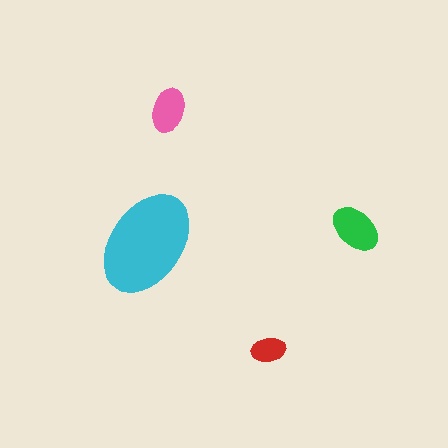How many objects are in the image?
There are 4 objects in the image.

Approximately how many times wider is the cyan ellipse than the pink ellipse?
About 2.5 times wider.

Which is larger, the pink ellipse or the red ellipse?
The pink one.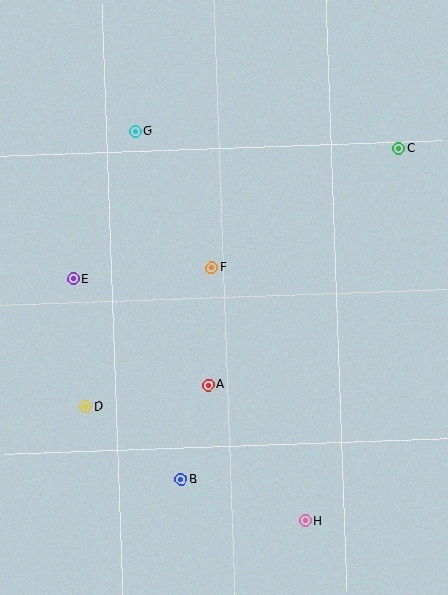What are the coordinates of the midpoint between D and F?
The midpoint between D and F is at (149, 337).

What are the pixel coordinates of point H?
Point H is at (305, 521).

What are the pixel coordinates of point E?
Point E is at (73, 279).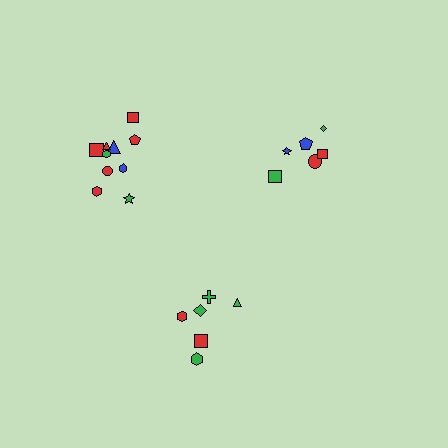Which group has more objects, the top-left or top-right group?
The top-left group.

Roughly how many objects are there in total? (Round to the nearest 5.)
Roughly 20 objects in total.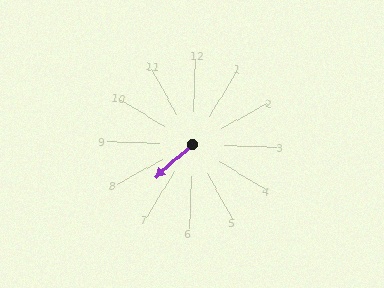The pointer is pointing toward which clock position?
Roughly 8 o'clock.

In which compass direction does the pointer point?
Southwest.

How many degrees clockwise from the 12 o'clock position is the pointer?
Approximately 226 degrees.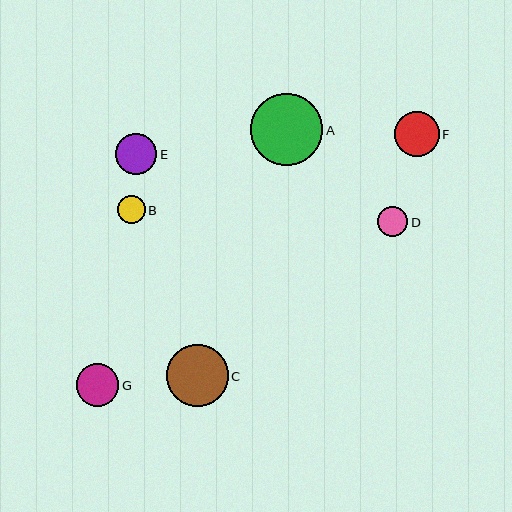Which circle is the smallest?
Circle B is the smallest with a size of approximately 28 pixels.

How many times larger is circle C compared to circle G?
Circle C is approximately 1.4 times the size of circle G.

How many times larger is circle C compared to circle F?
Circle C is approximately 1.4 times the size of circle F.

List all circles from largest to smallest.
From largest to smallest: A, C, F, G, E, D, B.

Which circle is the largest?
Circle A is the largest with a size of approximately 73 pixels.